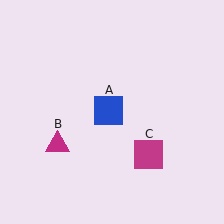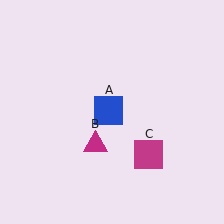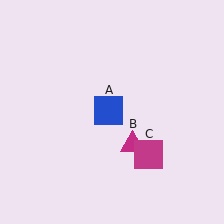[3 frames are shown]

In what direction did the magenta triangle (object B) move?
The magenta triangle (object B) moved right.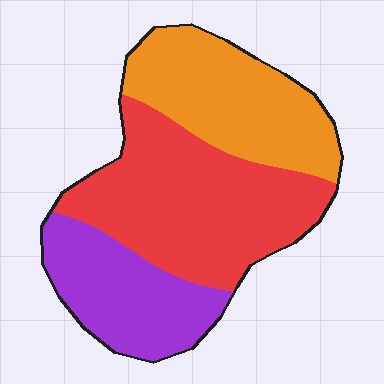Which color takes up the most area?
Red, at roughly 45%.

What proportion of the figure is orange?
Orange covers 31% of the figure.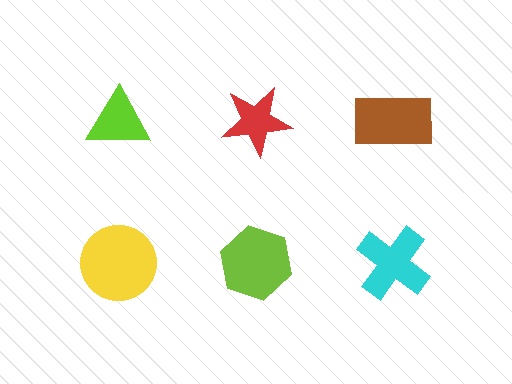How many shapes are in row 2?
3 shapes.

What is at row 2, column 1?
A yellow circle.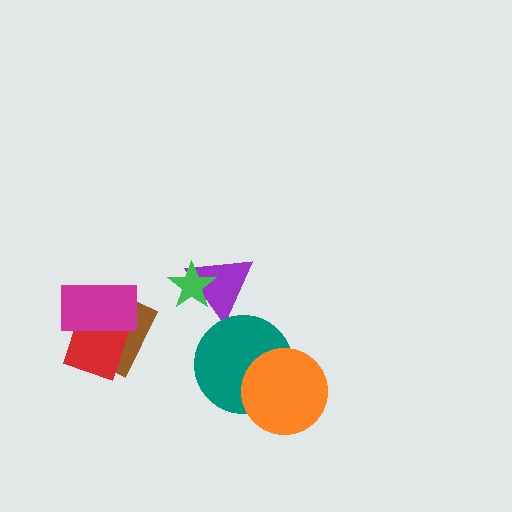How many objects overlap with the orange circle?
1 object overlaps with the orange circle.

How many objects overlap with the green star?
1 object overlaps with the green star.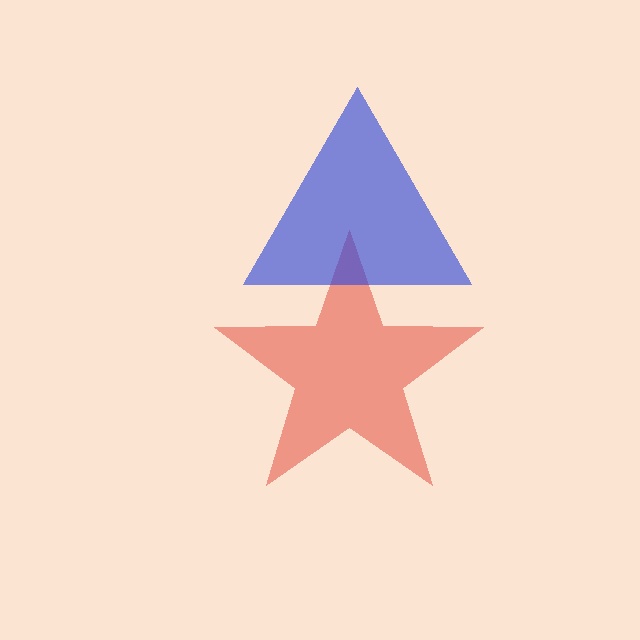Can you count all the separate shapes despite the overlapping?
Yes, there are 2 separate shapes.